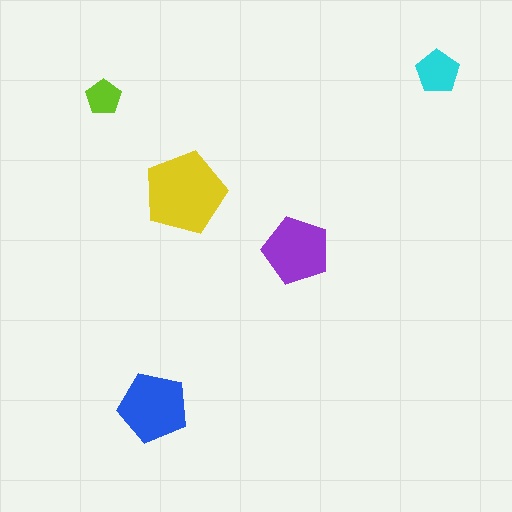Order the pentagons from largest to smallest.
the yellow one, the blue one, the purple one, the cyan one, the lime one.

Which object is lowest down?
The blue pentagon is bottommost.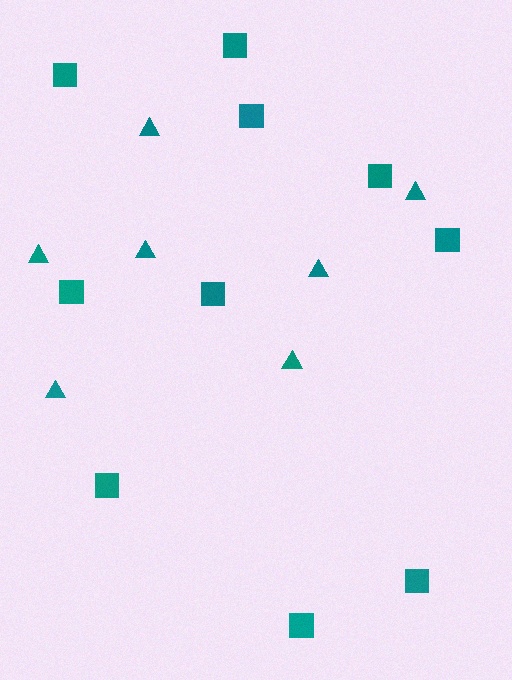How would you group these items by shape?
There are 2 groups: one group of squares (10) and one group of triangles (7).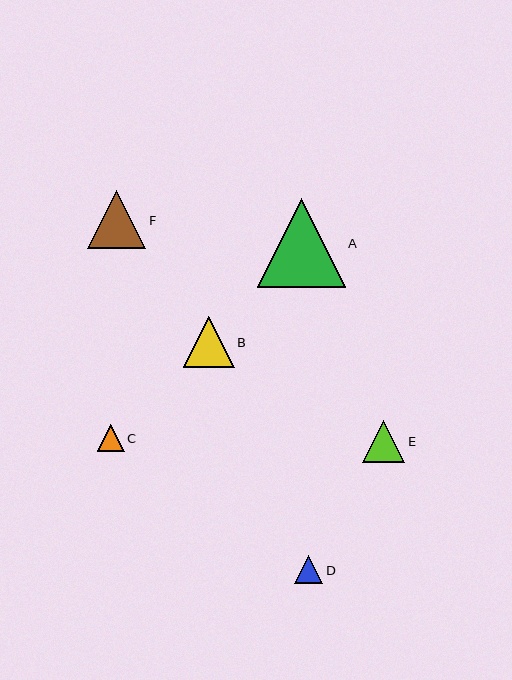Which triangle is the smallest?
Triangle C is the smallest with a size of approximately 27 pixels.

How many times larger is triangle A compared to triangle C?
Triangle A is approximately 3.3 times the size of triangle C.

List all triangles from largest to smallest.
From largest to smallest: A, F, B, E, D, C.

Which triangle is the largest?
Triangle A is the largest with a size of approximately 88 pixels.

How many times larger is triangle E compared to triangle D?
Triangle E is approximately 1.5 times the size of triangle D.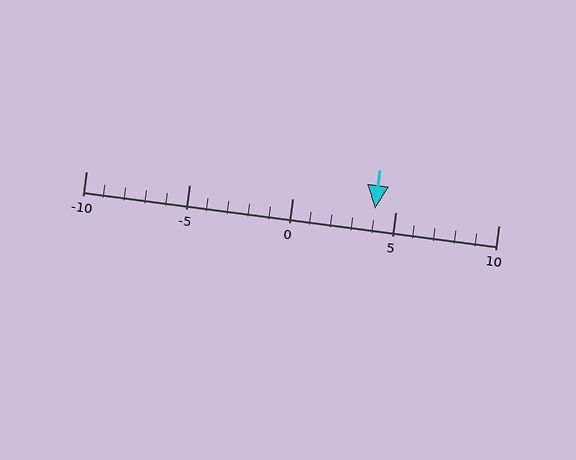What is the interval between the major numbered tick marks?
The major tick marks are spaced 5 units apart.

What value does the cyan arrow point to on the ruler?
The cyan arrow points to approximately 4.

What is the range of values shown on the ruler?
The ruler shows values from -10 to 10.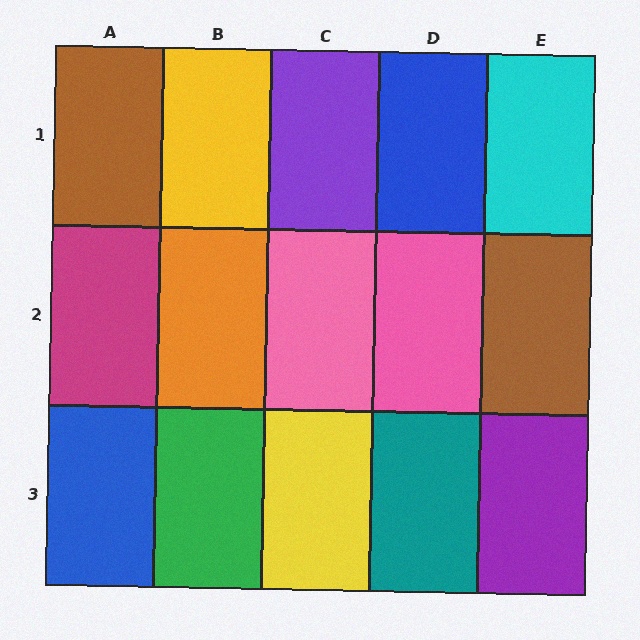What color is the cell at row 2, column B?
Orange.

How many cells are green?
1 cell is green.